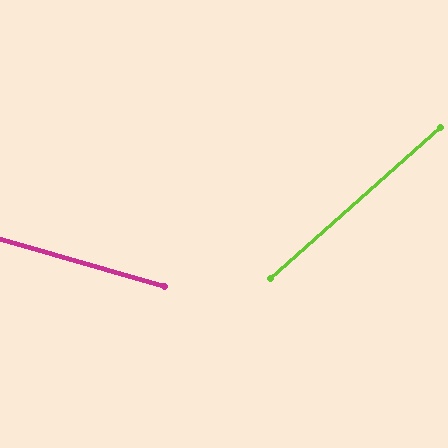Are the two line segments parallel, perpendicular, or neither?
Neither parallel nor perpendicular — they differ by about 58°.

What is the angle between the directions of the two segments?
Approximately 58 degrees.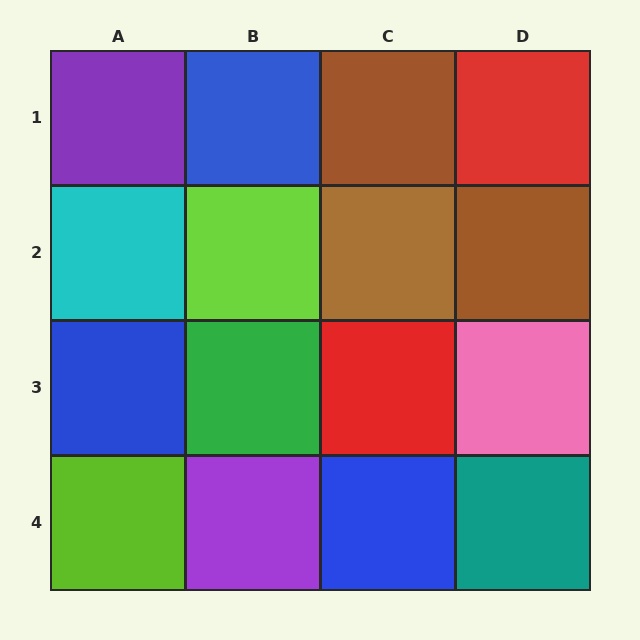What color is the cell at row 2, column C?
Brown.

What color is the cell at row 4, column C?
Blue.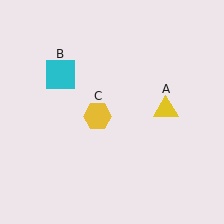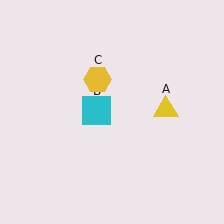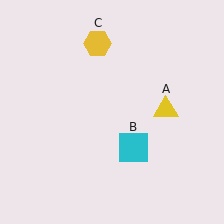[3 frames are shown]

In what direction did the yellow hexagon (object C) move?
The yellow hexagon (object C) moved up.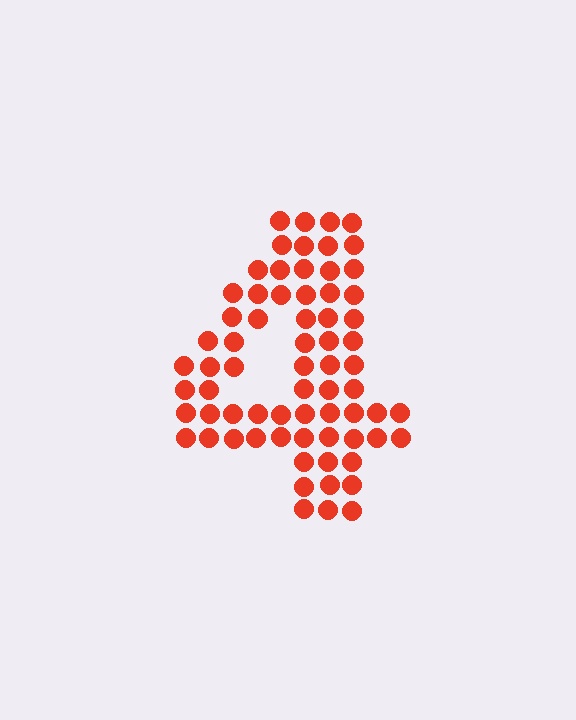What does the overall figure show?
The overall figure shows the digit 4.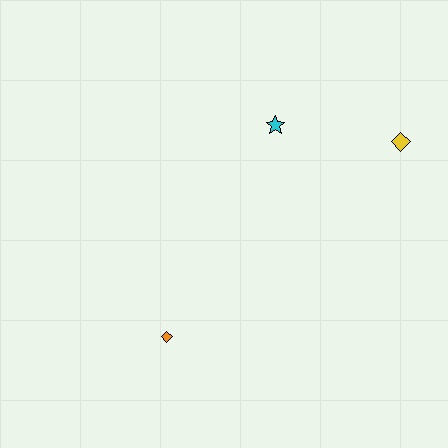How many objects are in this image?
There are 3 objects.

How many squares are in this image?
There are no squares.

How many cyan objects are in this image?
There is 1 cyan object.